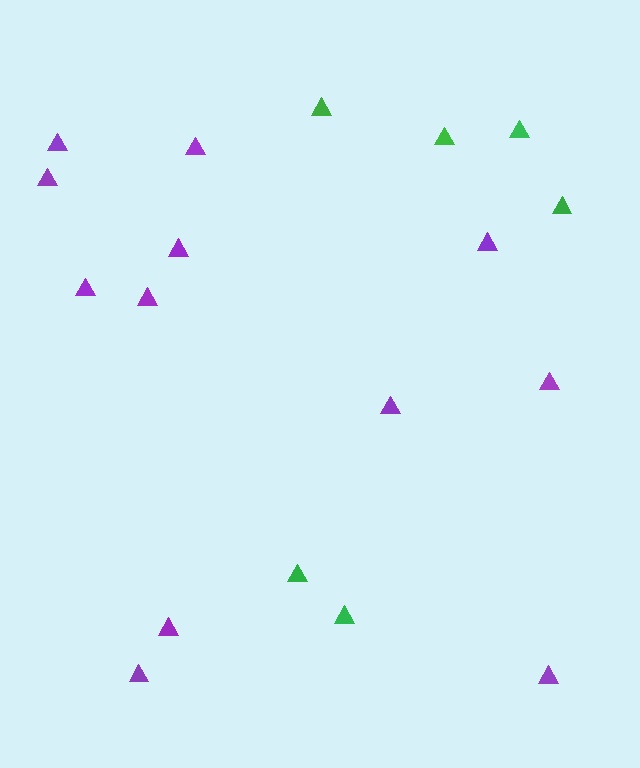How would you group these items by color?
There are 2 groups: one group of purple triangles (12) and one group of green triangles (6).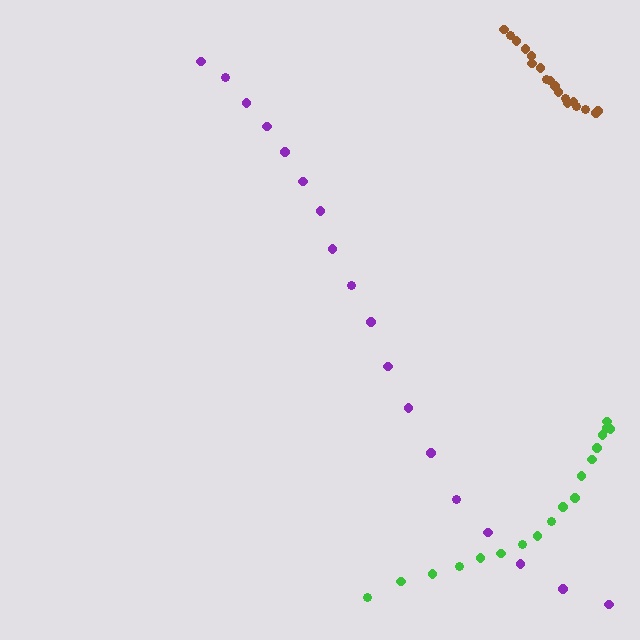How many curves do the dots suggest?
There are 3 distinct paths.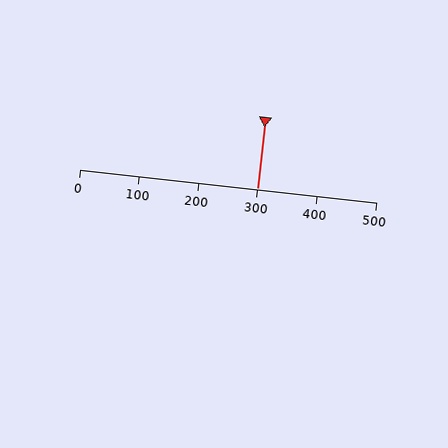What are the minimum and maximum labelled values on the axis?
The axis runs from 0 to 500.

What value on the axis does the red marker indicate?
The marker indicates approximately 300.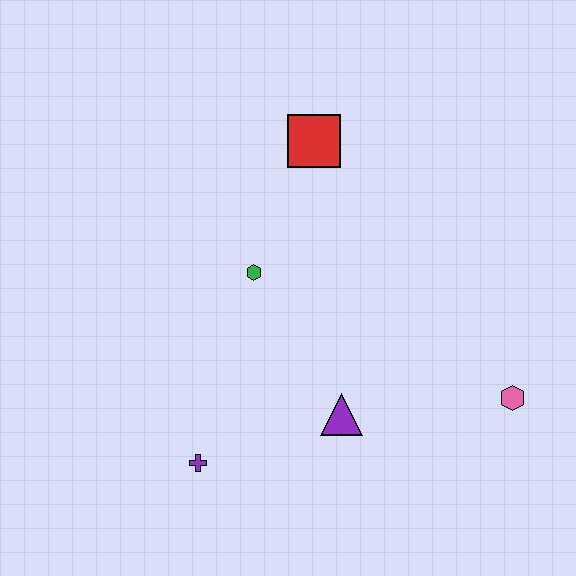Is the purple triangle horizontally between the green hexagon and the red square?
No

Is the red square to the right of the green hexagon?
Yes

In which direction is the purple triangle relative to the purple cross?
The purple triangle is to the right of the purple cross.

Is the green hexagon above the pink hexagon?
Yes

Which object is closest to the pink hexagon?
The purple triangle is closest to the pink hexagon.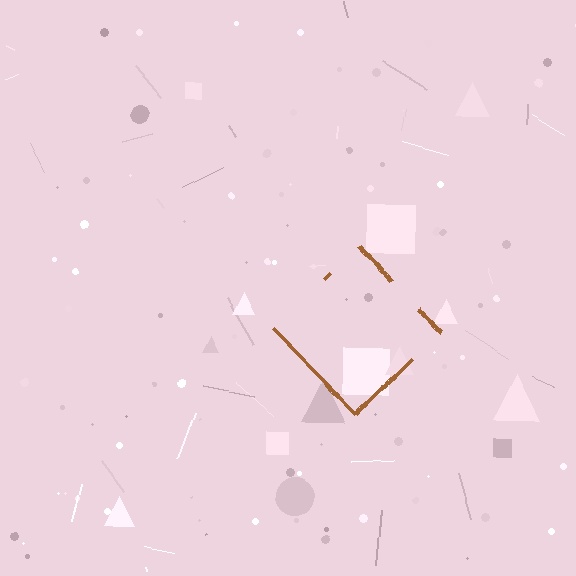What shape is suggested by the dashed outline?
The dashed outline suggests a diamond.